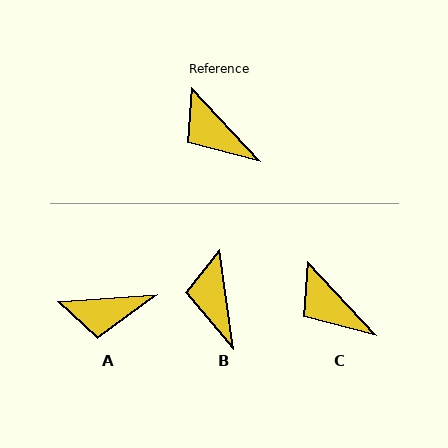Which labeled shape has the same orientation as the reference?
C.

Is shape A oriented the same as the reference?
No, it is off by about 51 degrees.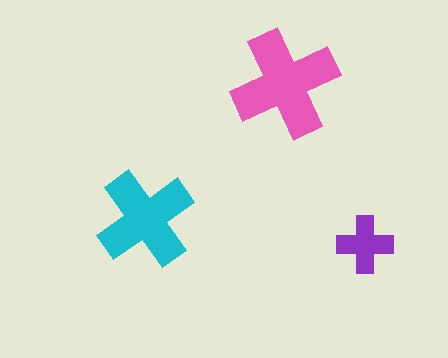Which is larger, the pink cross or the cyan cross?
The pink one.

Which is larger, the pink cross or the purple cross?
The pink one.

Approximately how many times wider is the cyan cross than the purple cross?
About 1.5 times wider.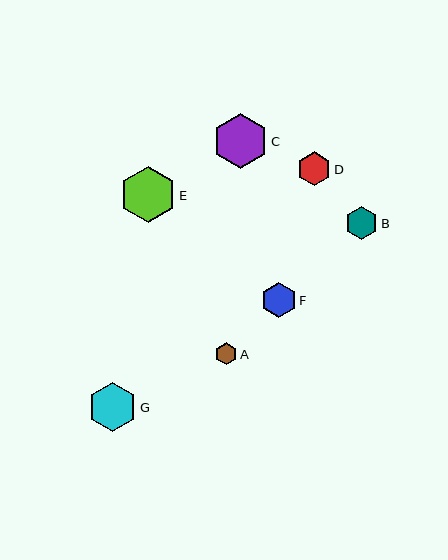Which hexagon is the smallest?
Hexagon A is the smallest with a size of approximately 22 pixels.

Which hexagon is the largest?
Hexagon E is the largest with a size of approximately 56 pixels.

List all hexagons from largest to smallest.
From largest to smallest: E, C, G, F, D, B, A.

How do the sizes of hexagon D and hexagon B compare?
Hexagon D and hexagon B are approximately the same size.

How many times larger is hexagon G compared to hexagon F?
Hexagon G is approximately 1.4 times the size of hexagon F.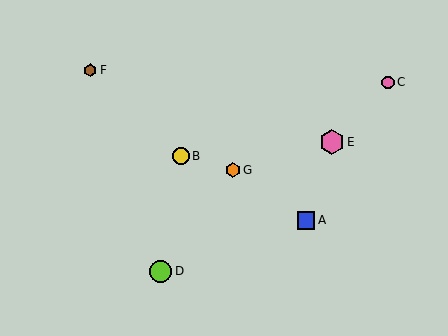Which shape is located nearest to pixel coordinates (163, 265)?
The lime circle (labeled D) at (160, 271) is nearest to that location.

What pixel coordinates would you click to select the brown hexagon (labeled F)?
Click at (90, 70) to select the brown hexagon F.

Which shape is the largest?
The pink hexagon (labeled E) is the largest.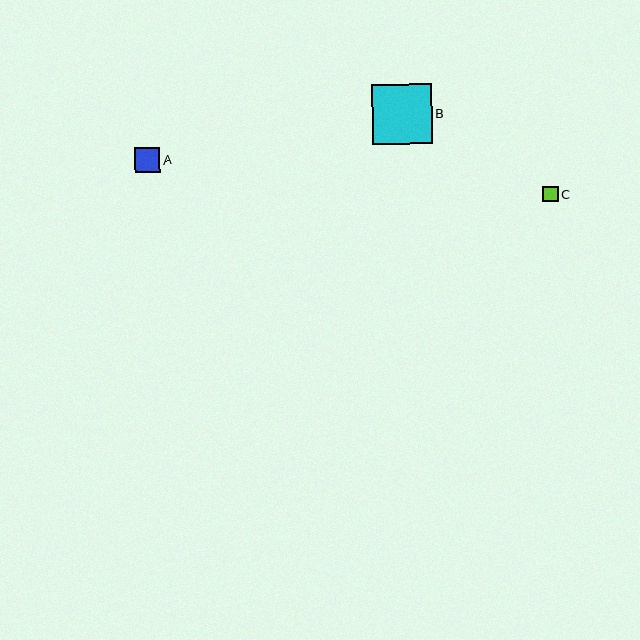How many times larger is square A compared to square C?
Square A is approximately 1.6 times the size of square C.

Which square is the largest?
Square B is the largest with a size of approximately 60 pixels.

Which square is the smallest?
Square C is the smallest with a size of approximately 15 pixels.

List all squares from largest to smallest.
From largest to smallest: B, A, C.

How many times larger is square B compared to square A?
Square B is approximately 2.4 times the size of square A.